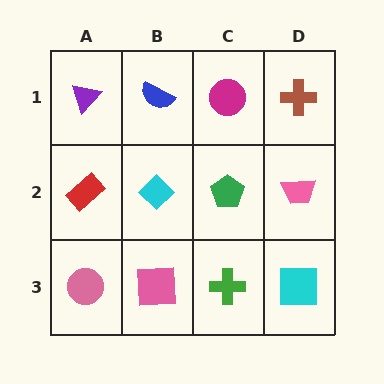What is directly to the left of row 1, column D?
A magenta circle.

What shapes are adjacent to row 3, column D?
A pink trapezoid (row 2, column D), a green cross (row 3, column C).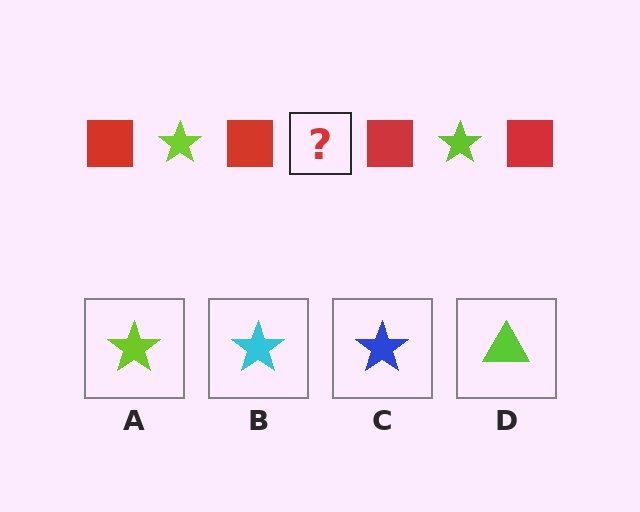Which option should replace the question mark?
Option A.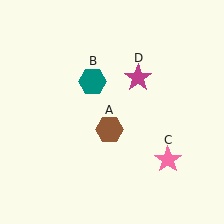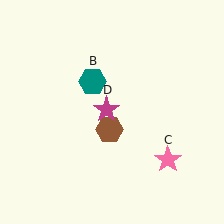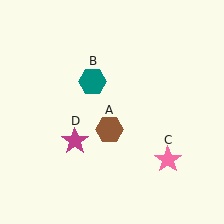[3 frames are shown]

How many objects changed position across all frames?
1 object changed position: magenta star (object D).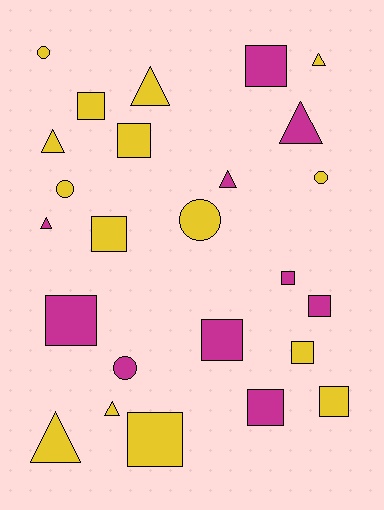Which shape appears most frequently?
Square, with 12 objects.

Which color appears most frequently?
Yellow, with 15 objects.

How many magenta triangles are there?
There are 3 magenta triangles.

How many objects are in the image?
There are 25 objects.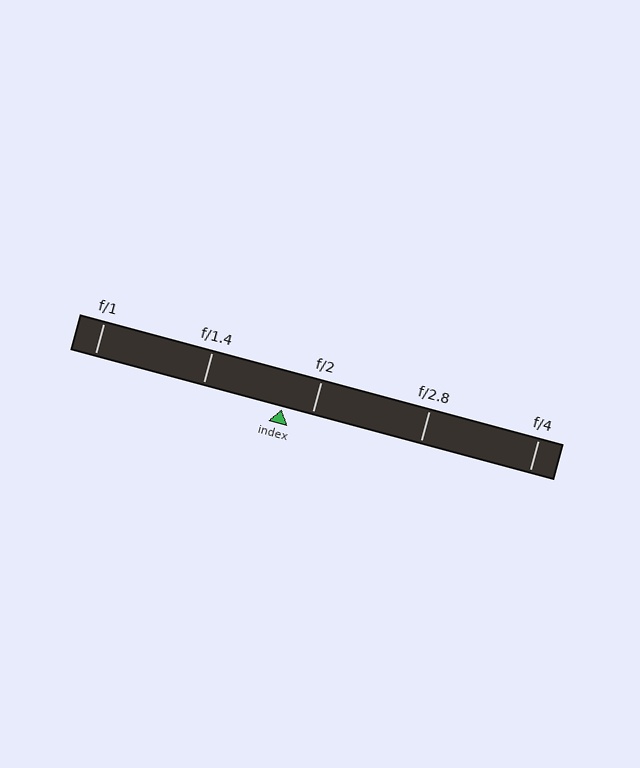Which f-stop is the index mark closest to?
The index mark is closest to f/2.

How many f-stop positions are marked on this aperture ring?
There are 5 f-stop positions marked.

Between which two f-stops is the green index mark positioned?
The index mark is between f/1.4 and f/2.